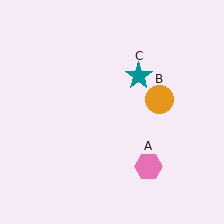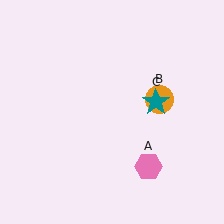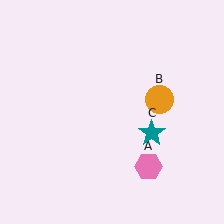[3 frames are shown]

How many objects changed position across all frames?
1 object changed position: teal star (object C).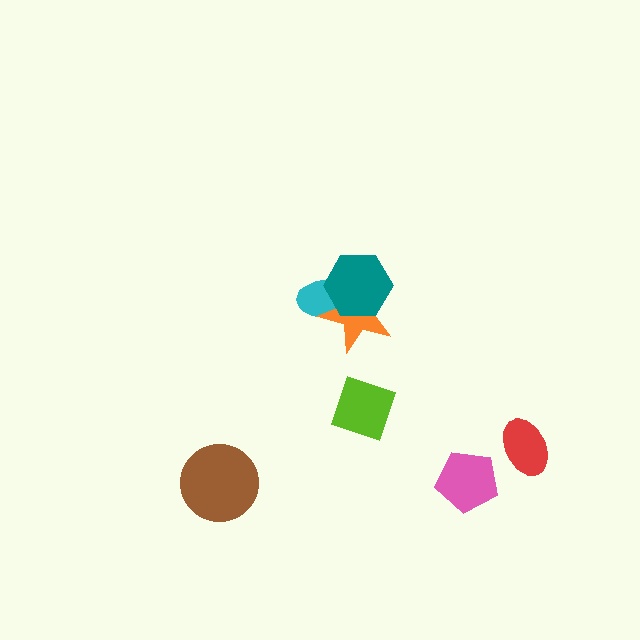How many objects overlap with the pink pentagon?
0 objects overlap with the pink pentagon.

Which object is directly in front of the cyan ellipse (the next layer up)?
The orange star is directly in front of the cyan ellipse.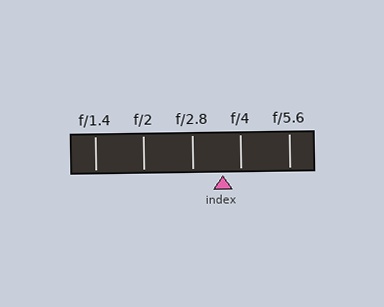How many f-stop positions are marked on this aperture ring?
There are 5 f-stop positions marked.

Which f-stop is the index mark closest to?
The index mark is closest to f/4.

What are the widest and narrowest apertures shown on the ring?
The widest aperture shown is f/1.4 and the narrowest is f/5.6.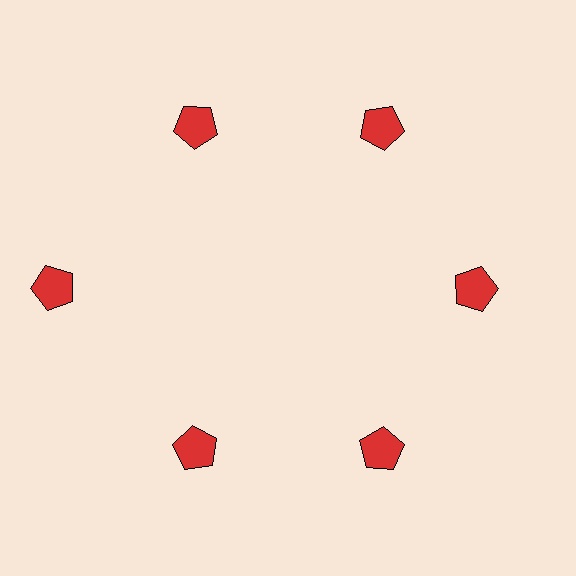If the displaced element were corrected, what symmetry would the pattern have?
It would have 6-fold rotational symmetry — the pattern would map onto itself every 60 degrees.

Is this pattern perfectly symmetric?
No. The 6 red pentagons are arranged in a ring, but one element near the 9 o'clock position is pushed outward from the center, breaking the 6-fold rotational symmetry.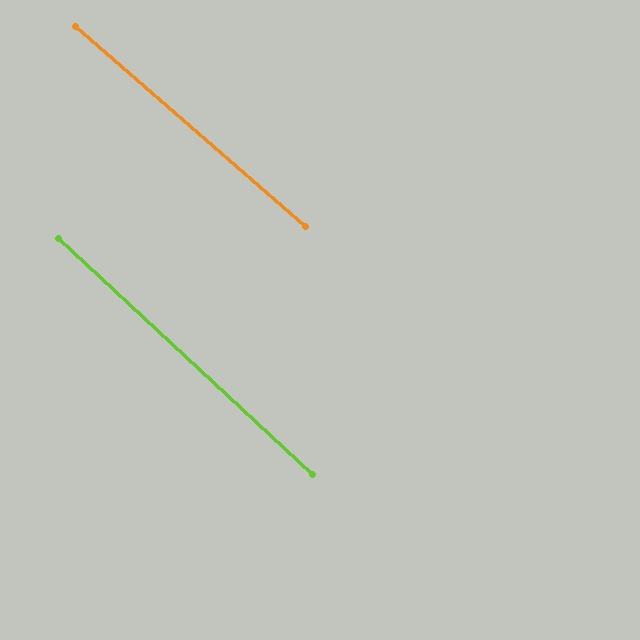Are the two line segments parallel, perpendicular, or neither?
Parallel — their directions differ by only 1.8°.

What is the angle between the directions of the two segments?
Approximately 2 degrees.